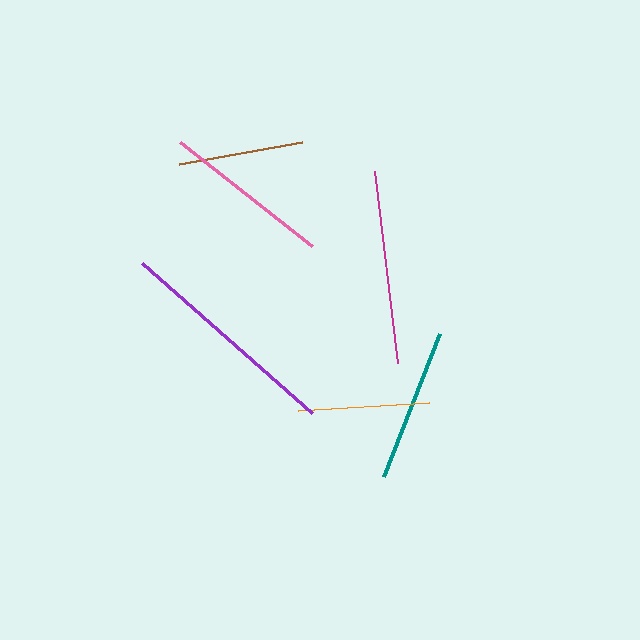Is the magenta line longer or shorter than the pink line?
The magenta line is longer than the pink line.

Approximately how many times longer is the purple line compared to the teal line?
The purple line is approximately 1.5 times the length of the teal line.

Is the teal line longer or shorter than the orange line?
The teal line is longer than the orange line.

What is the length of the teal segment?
The teal segment is approximately 153 pixels long.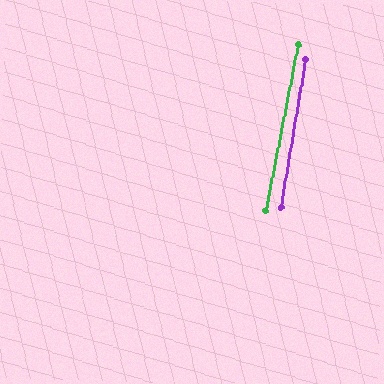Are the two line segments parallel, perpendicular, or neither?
Parallel — their directions differ by only 1.9°.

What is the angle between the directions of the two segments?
Approximately 2 degrees.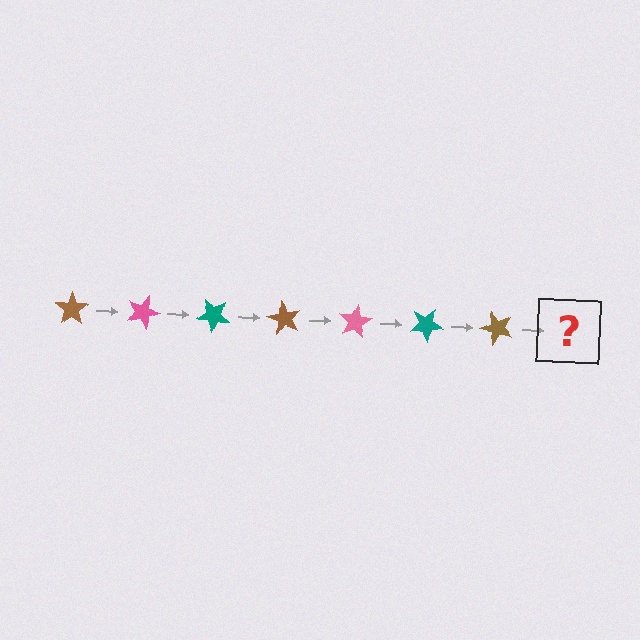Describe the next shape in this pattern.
It should be a pink star, rotated 140 degrees from the start.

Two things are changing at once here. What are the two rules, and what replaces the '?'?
The two rules are that it rotates 20 degrees each step and the color cycles through brown, pink, and teal. The '?' should be a pink star, rotated 140 degrees from the start.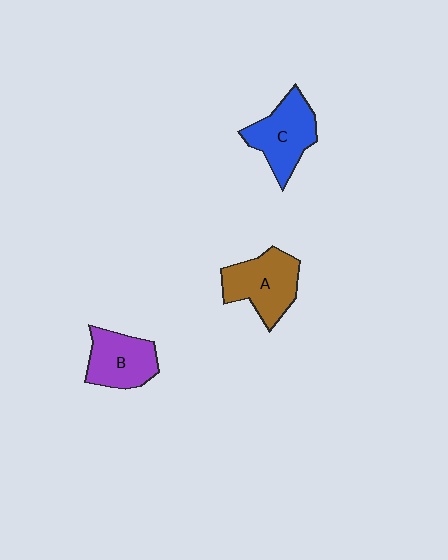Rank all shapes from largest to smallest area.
From largest to smallest: A (brown), C (blue), B (purple).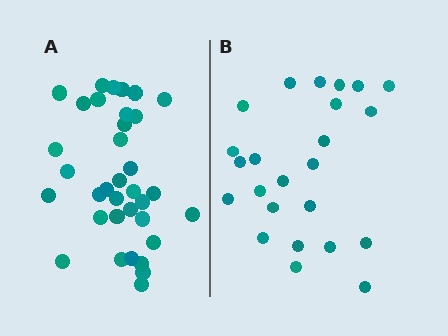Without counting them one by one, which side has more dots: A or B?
Region A (the left region) has more dots.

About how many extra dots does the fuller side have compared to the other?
Region A has roughly 12 or so more dots than region B.